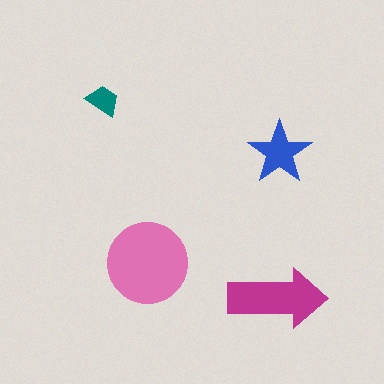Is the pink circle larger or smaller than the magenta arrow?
Larger.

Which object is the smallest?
The teal trapezoid.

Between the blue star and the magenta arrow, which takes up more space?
The magenta arrow.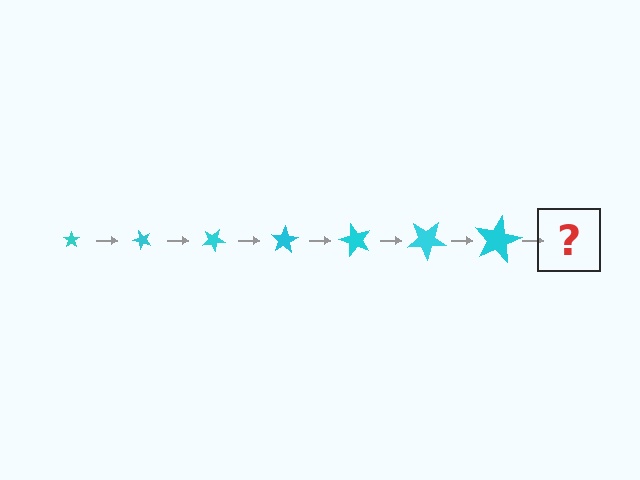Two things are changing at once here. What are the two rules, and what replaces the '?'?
The two rules are that the star grows larger each step and it rotates 50 degrees each step. The '?' should be a star, larger than the previous one and rotated 350 degrees from the start.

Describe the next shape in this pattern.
It should be a star, larger than the previous one and rotated 350 degrees from the start.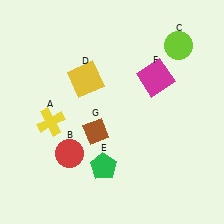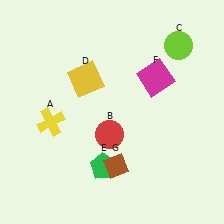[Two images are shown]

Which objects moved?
The objects that moved are: the red circle (B), the brown diamond (G).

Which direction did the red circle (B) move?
The red circle (B) moved right.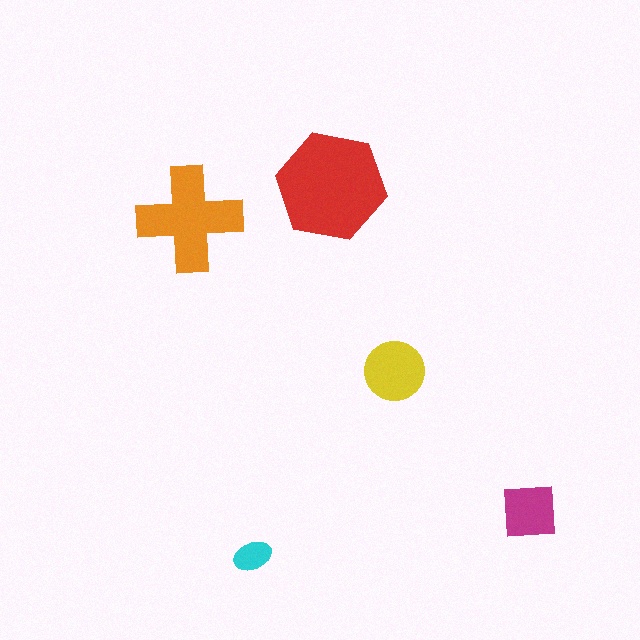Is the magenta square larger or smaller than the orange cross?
Smaller.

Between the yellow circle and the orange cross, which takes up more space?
The orange cross.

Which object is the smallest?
The cyan ellipse.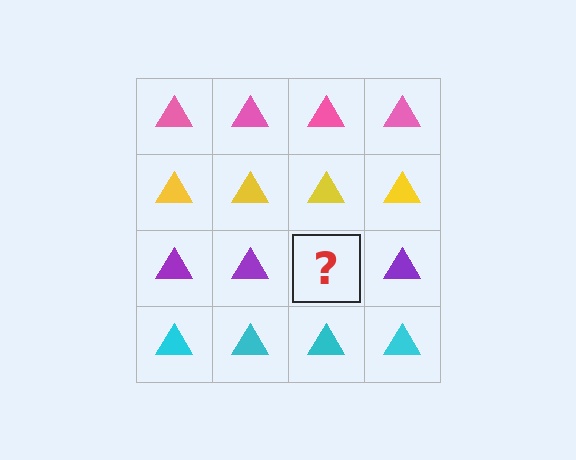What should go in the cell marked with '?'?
The missing cell should contain a purple triangle.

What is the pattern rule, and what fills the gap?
The rule is that each row has a consistent color. The gap should be filled with a purple triangle.